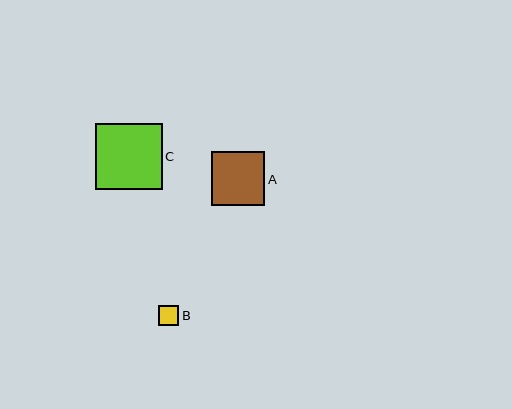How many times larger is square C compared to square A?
Square C is approximately 1.2 times the size of square A.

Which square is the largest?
Square C is the largest with a size of approximately 67 pixels.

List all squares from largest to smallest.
From largest to smallest: C, A, B.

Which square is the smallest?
Square B is the smallest with a size of approximately 20 pixels.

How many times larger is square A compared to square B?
Square A is approximately 2.6 times the size of square B.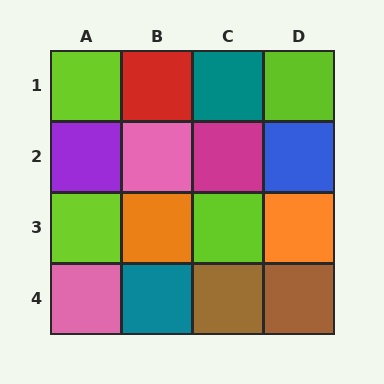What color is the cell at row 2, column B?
Pink.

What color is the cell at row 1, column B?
Red.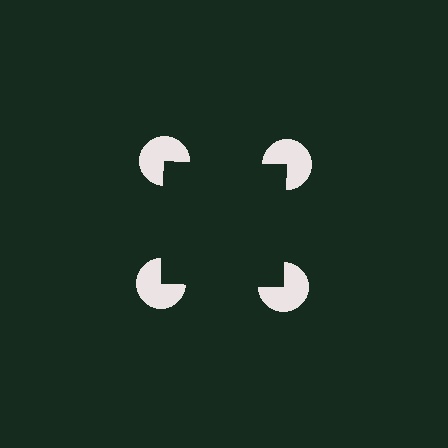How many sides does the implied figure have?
4 sides.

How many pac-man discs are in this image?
There are 4 — one at each vertex of the illusory square.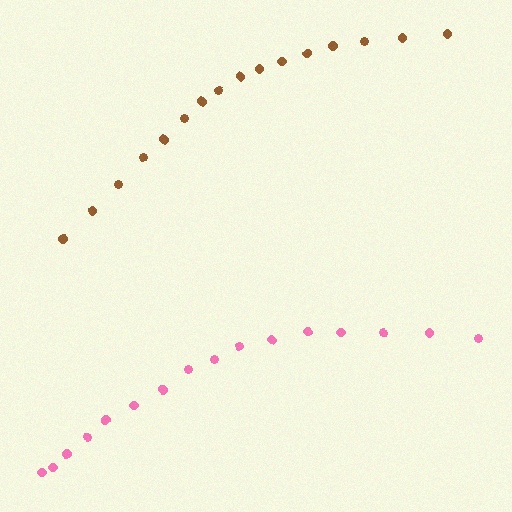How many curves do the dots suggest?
There are 2 distinct paths.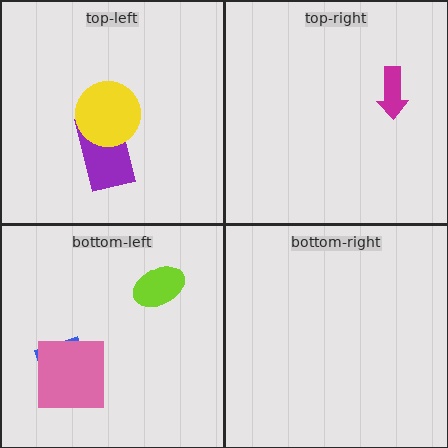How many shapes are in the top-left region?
2.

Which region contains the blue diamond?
The bottom-left region.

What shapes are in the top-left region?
The purple rectangle, the yellow circle.